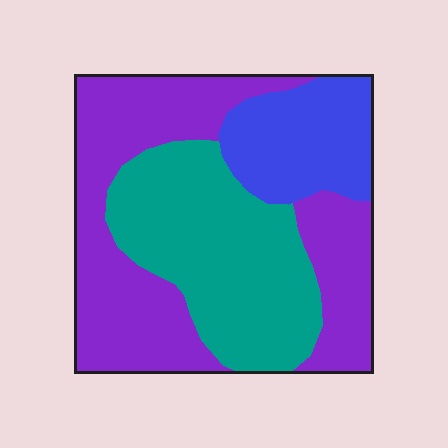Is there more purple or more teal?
Purple.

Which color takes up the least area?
Blue, at roughly 20%.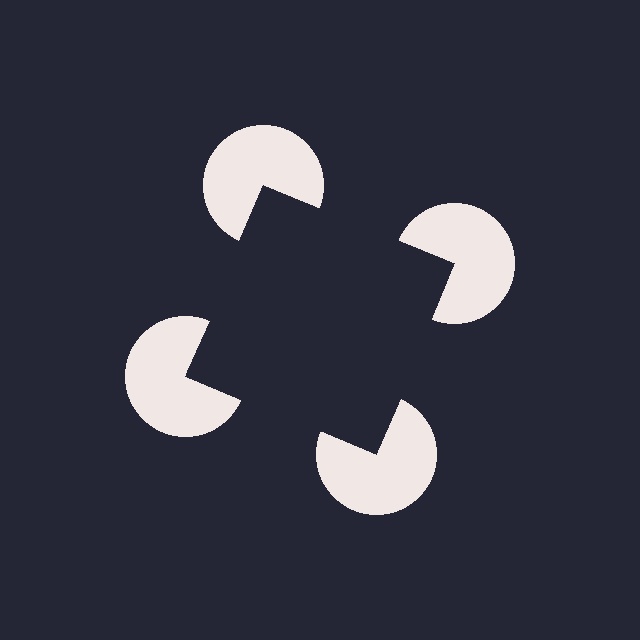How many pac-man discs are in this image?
There are 4 — one at each vertex of the illusory square.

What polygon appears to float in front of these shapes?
An illusory square — its edges are inferred from the aligned wedge cuts in the pac-man discs, not physically drawn.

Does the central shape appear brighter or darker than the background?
It typically appears slightly darker than the background, even though no actual brightness change is drawn.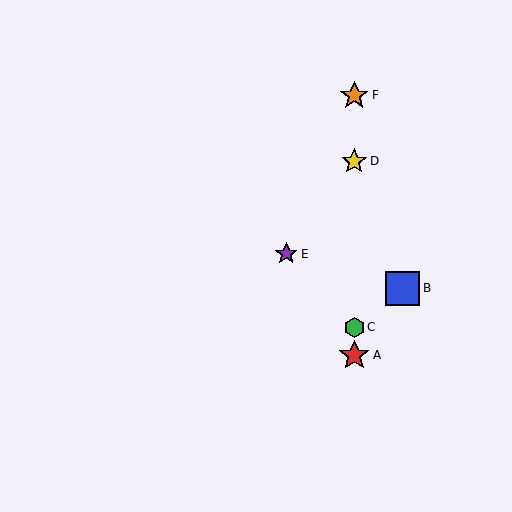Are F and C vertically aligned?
Yes, both are at x≈354.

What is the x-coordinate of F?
Object F is at x≈354.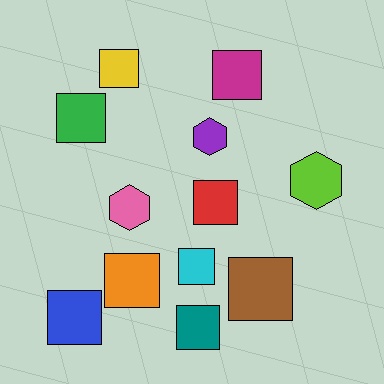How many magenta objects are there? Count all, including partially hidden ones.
There is 1 magenta object.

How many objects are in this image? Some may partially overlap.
There are 12 objects.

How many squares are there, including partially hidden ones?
There are 9 squares.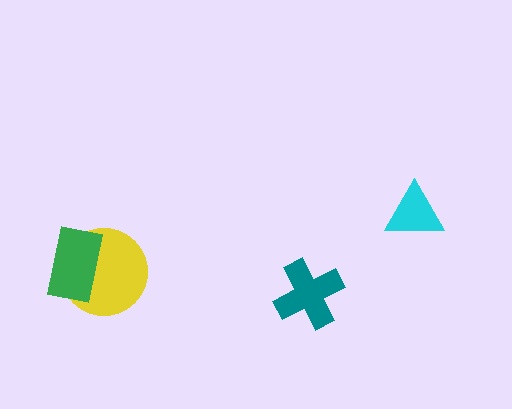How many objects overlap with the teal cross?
0 objects overlap with the teal cross.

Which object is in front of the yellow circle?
The green rectangle is in front of the yellow circle.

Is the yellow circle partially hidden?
Yes, it is partially covered by another shape.